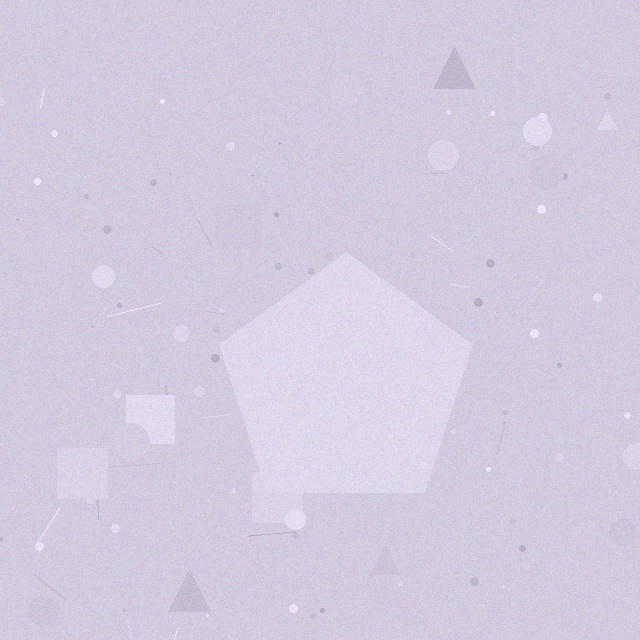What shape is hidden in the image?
A pentagon is hidden in the image.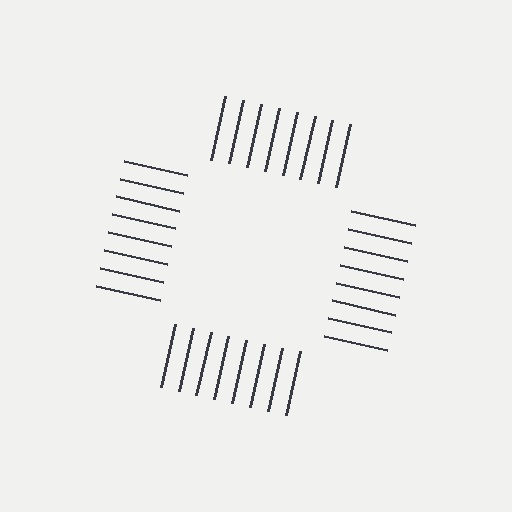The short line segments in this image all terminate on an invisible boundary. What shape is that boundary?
An illusory square — the line segments terminate on its edges but no continuous stroke is drawn.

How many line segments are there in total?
32 — 8 along each of the 4 edges.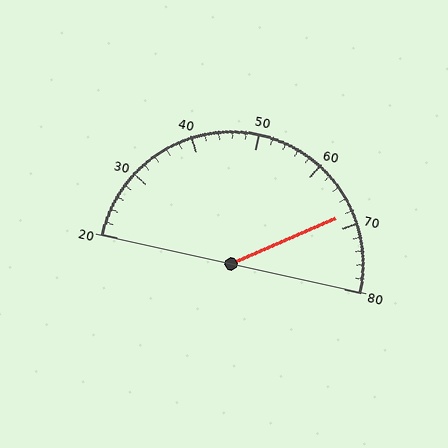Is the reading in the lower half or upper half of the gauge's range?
The reading is in the upper half of the range (20 to 80).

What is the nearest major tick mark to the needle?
The nearest major tick mark is 70.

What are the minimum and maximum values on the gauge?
The gauge ranges from 20 to 80.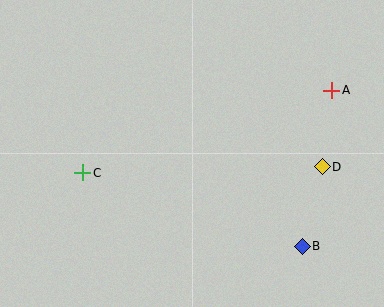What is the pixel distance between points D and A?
The distance between D and A is 77 pixels.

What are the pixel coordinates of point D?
Point D is at (322, 167).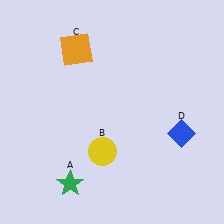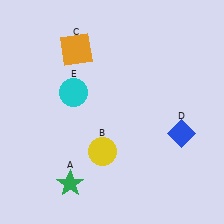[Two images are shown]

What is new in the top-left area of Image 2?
A cyan circle (E) was added in the top-left area of Image 2.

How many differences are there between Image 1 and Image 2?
There is 1 difference between the two images.